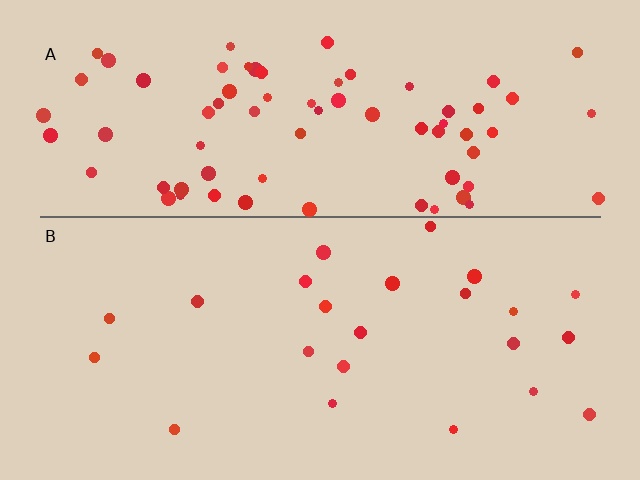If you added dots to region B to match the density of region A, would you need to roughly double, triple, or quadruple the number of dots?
Approximately triple.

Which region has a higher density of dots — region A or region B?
A (the top).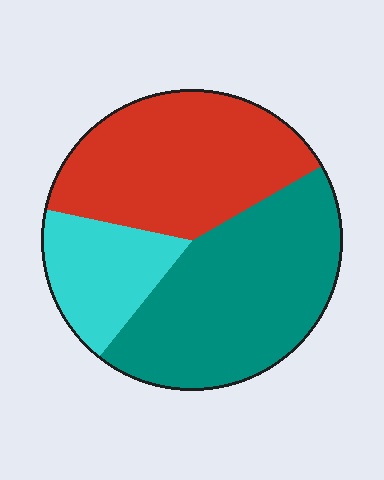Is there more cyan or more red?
Red.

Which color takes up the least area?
Cyan, at roughly 20%.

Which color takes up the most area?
Teal, at roughly 45%.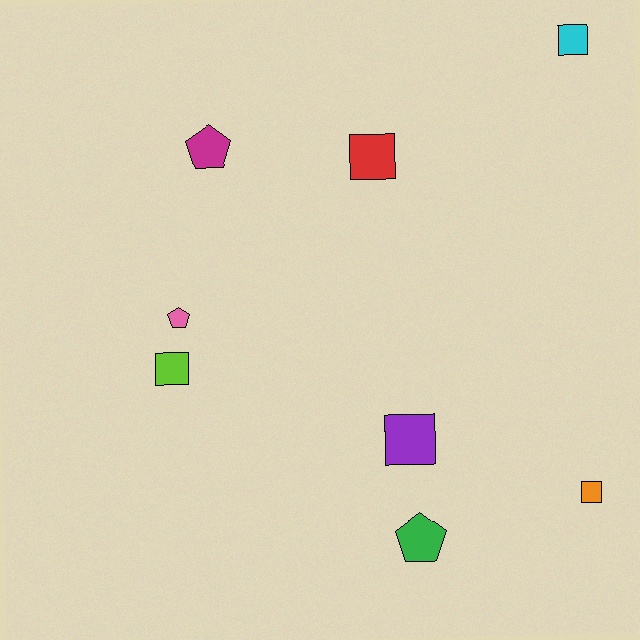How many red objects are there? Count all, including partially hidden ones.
There is 1 red object.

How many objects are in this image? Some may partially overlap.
There are 8 objects.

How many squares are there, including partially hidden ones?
There are 5 squares.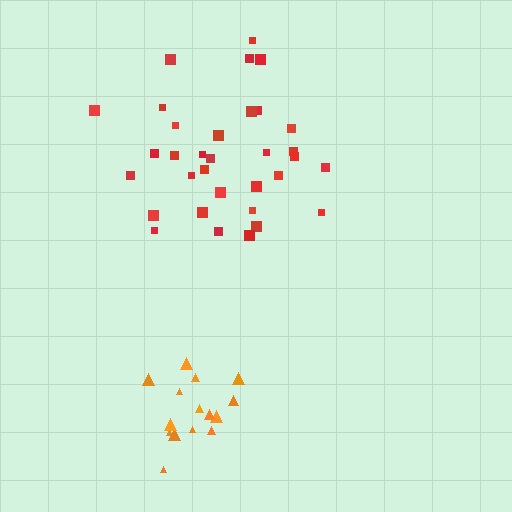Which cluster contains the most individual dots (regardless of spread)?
Red (33).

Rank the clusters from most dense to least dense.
orange, red.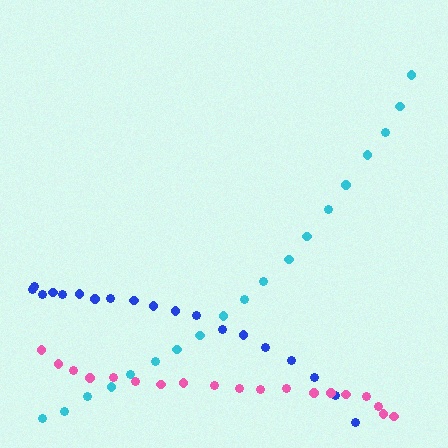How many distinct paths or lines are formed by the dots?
There are 3 distinct paths.